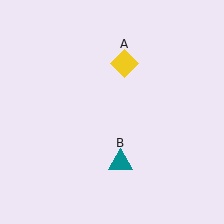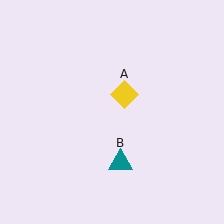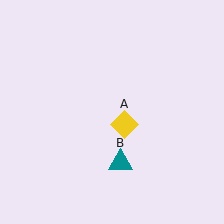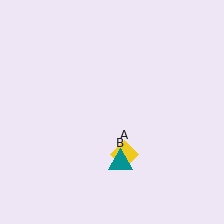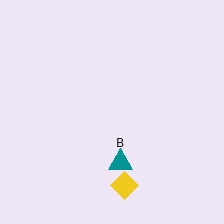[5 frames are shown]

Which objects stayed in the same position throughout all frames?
Teal triangle (object B) remained stationary.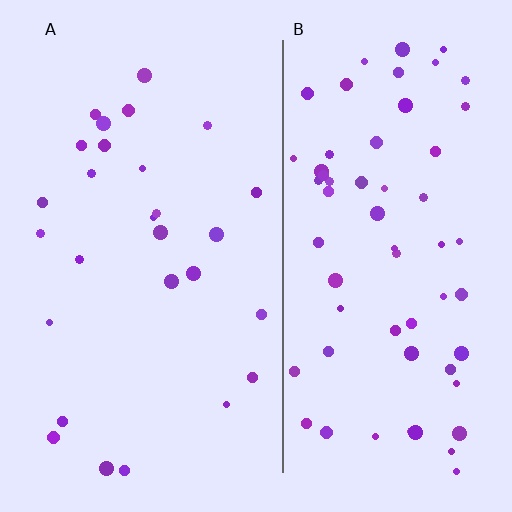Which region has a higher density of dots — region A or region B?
B (the right).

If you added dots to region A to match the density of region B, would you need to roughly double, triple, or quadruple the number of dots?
Approximately double.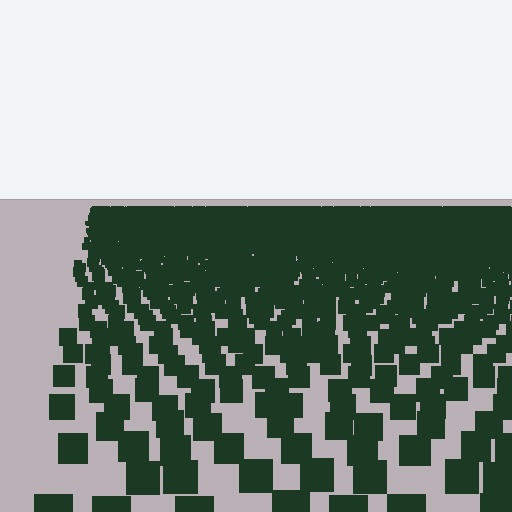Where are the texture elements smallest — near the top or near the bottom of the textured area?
Near the top.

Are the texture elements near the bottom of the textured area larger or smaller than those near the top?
Larger. Near the bottom, elements are closer to the viewer and appear at a bigger on-screen size.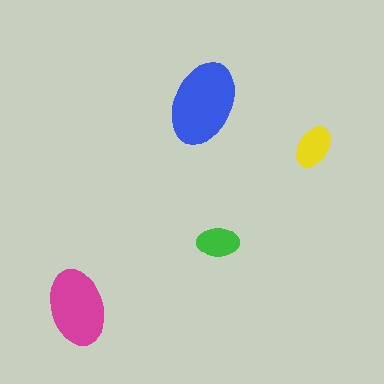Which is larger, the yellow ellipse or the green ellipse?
The yellow one.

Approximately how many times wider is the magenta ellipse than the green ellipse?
About 2 times wider.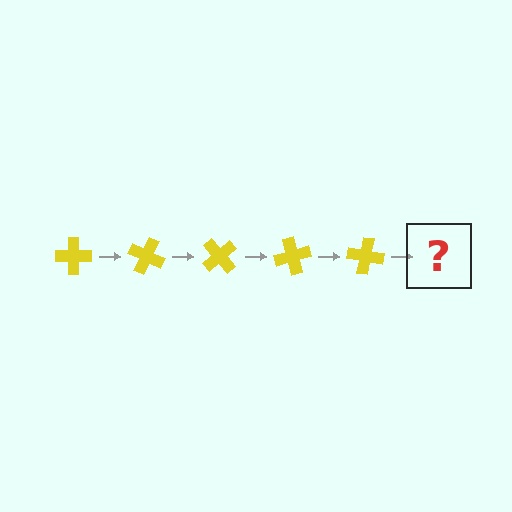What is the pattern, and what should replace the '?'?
The pattern is that the cross rotates 25 degrees each step. The '?' should be a yellow cross rotated 125 degrees.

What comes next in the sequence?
The next element should be a yellow cross rotated 125 degrees.